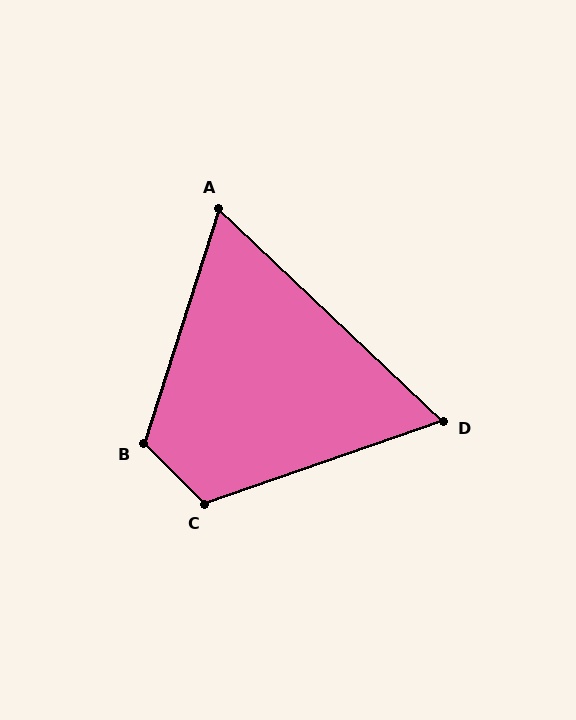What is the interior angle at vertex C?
Approximately 116 degrees (obtuse).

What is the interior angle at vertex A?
Approximately 64 degrees (acute).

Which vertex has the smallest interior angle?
D, at approximately 63 degrees.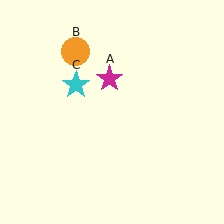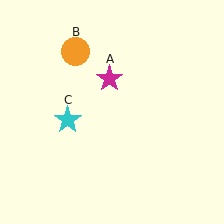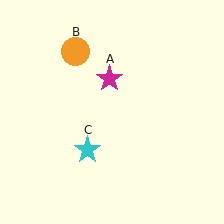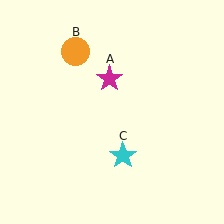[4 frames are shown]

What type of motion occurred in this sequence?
The cyan star (object C) rotated counterclockwise around the center of the scene.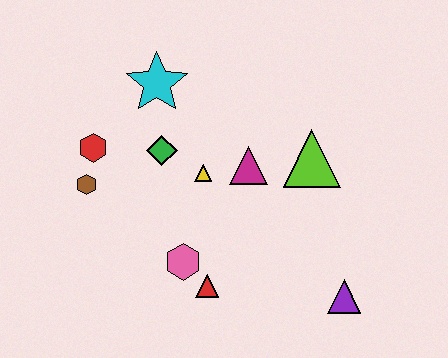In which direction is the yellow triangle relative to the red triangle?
The yellow triangle is above the red triangle.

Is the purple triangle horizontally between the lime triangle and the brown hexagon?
No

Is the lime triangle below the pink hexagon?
No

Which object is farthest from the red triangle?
The cyan star is farthest from the red triangle.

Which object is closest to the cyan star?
The green diamond is closest to the cyan star.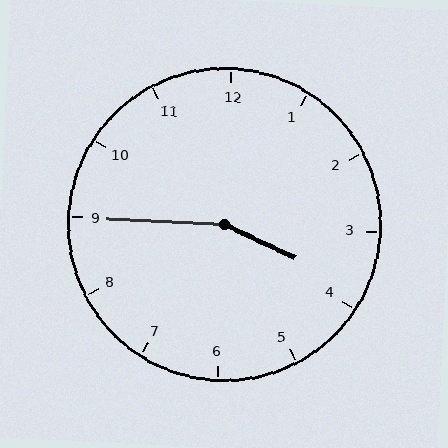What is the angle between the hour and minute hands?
Approximately 158 degrees.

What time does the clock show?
3:45.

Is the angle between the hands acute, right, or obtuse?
It is obtuse.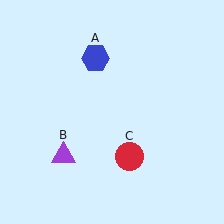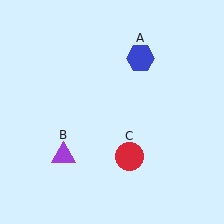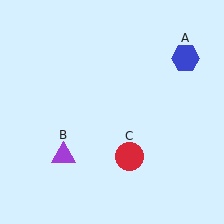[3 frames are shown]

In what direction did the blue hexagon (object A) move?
The blue hexagon (object A) moved right.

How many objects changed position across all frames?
1 object changed position: blue hexagon (object A).